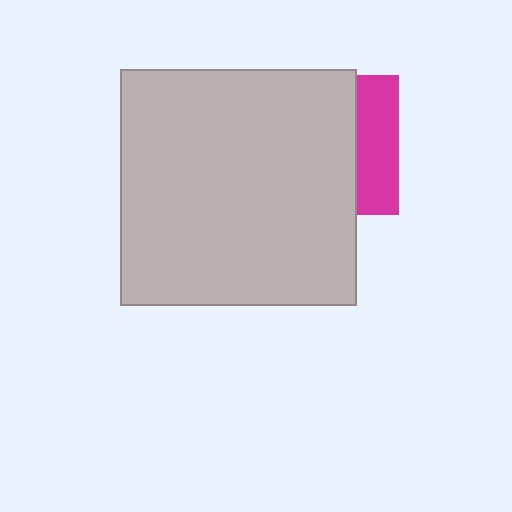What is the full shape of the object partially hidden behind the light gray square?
The partially hidden object is a magenta square.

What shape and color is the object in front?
The object in front is a light gray square.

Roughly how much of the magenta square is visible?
A small part of it is visible (roughly 30%).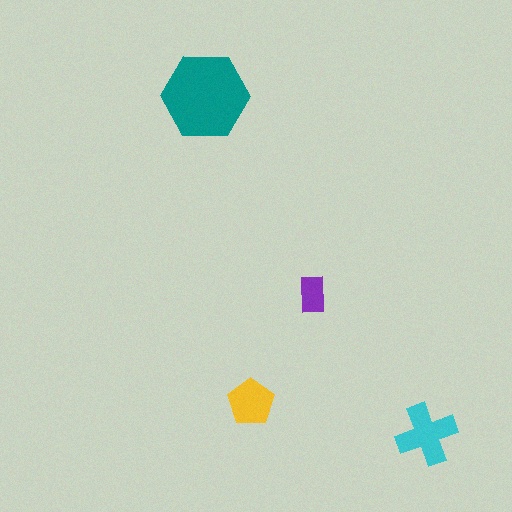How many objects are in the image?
There are 4 objects in the image.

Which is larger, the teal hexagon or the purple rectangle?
The teal hexagon.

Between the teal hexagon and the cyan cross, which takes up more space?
The teal hexagon.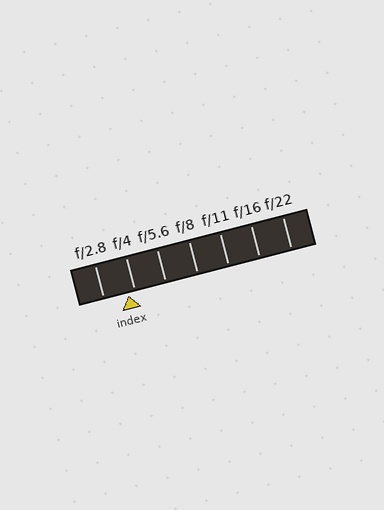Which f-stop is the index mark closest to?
The index mark is closest to f/4.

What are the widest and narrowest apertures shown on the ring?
The widest aperture shown is f/2.8 and the narrowest is f/22.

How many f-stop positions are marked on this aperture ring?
There are 7 f-stop positions marked.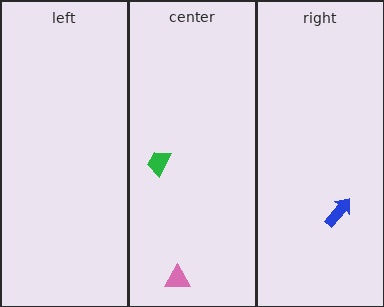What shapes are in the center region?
The green trapezoid, the pink triangle.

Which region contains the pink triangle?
The center region.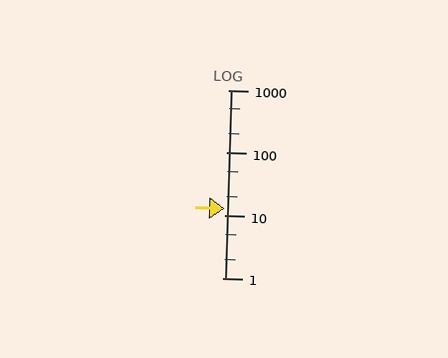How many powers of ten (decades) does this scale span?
The scale spans 3 decades, from 1 to 1000.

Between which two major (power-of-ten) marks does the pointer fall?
The pointer is between 10 and 100.